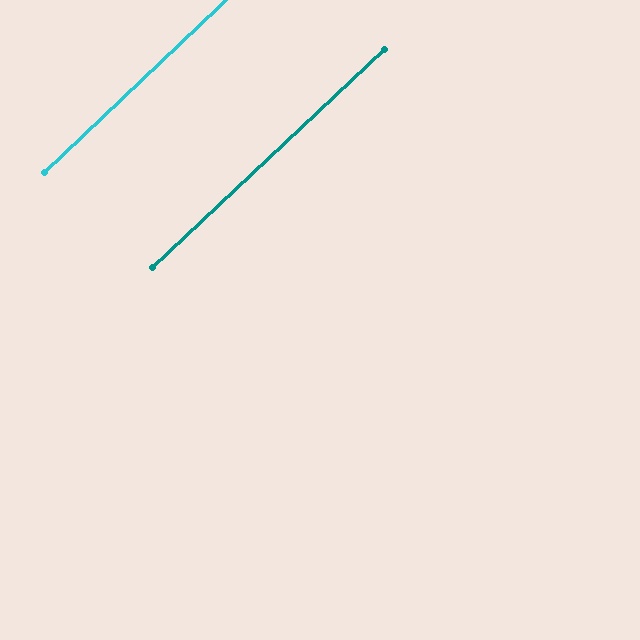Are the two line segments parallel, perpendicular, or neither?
Parallel — their directions differ by only 0.3°.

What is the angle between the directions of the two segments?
Approximately 0 degrees.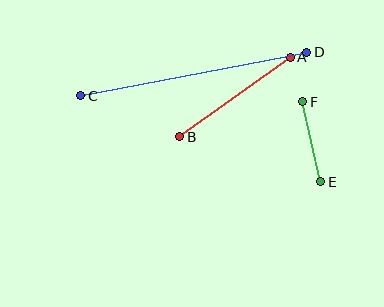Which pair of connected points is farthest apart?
Points C and D are farthest apart.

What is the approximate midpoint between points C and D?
The midpoint is at approximately (194, 74) pixels.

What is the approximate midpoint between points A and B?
The midpoint is at approximately (235, 97) pixels.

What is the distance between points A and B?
The distance is approximately 136 pixels.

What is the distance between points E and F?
The distance is approximately 82 pixels.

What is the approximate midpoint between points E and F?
The midpoint is at approximately (312, 142) pixels.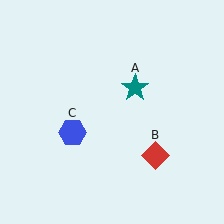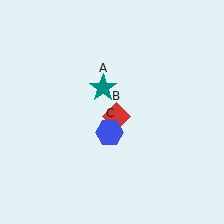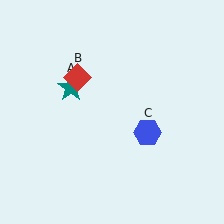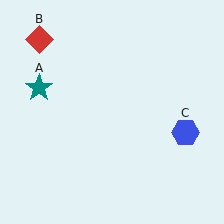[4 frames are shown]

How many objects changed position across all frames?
3 objects changed position: teal star (object A), red diamond (object B), blue hexagon (object C).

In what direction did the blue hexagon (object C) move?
The blue hexagon (object C) moved right.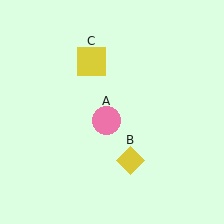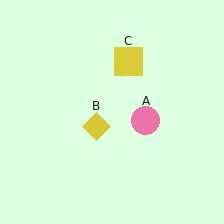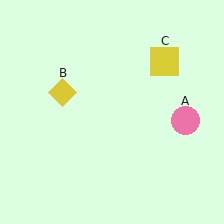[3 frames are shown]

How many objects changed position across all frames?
3 objects changed position: pink circle (object A), yellow diamond (object B), yellow square (object C).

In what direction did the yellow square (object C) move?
The yellow square (object C) moved right.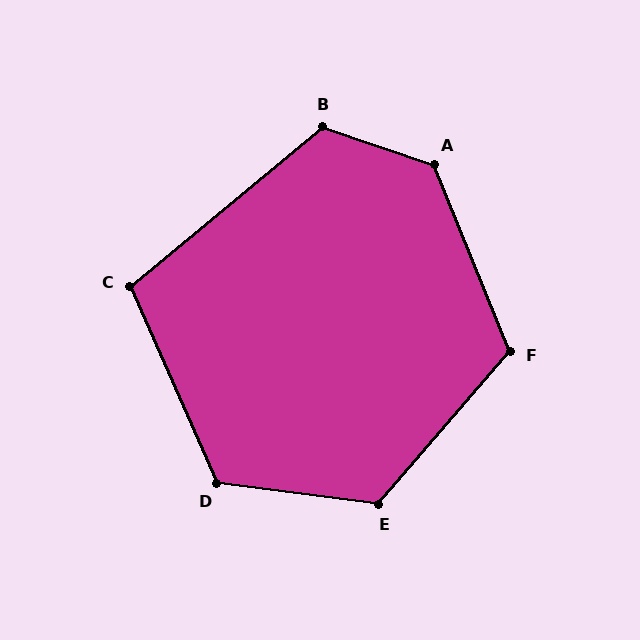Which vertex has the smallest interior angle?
C, at approximately 106 degrees.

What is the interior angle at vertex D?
Approximately 121 degrees (obtuse).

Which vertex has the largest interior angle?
A, at approximately 131 degrees.